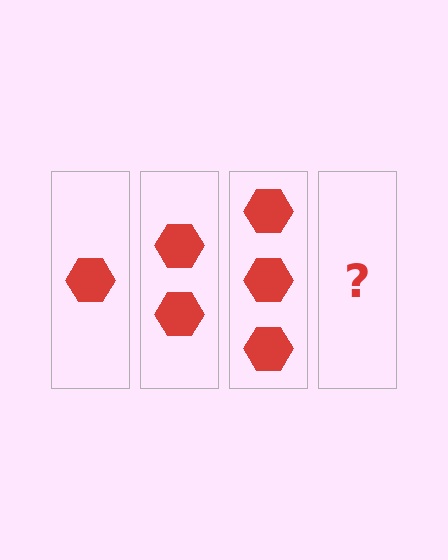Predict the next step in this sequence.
The next step is 4 hexagons.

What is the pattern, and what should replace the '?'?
The pattern is that each step adds one more hexagon. The '?' should be 4 hexagons.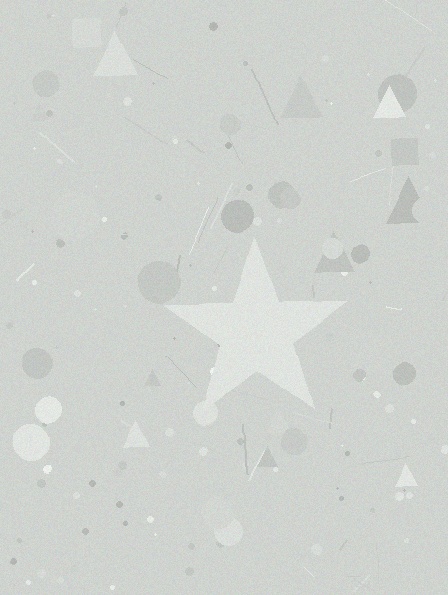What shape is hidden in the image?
A star is hidden in the image.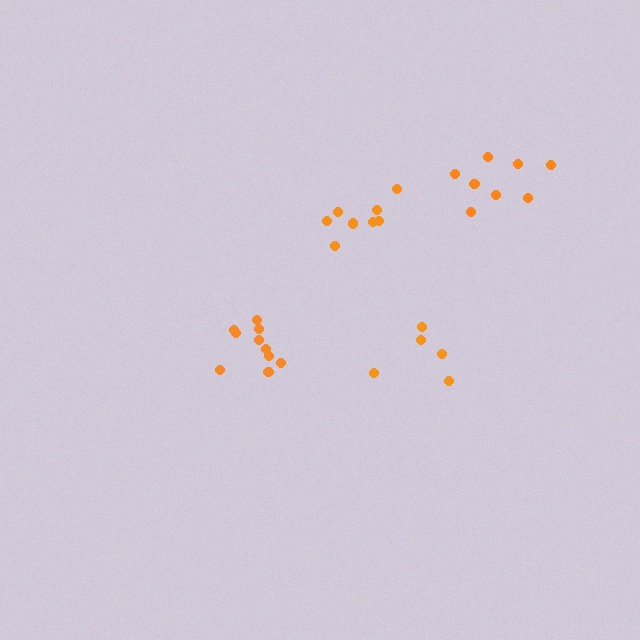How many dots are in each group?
Group 1: 8 dots, Group 2: 10 dots, Group 3: 5 dots, Group 4: 8 dots (31 total).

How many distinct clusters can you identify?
There are 4 distinct clusters.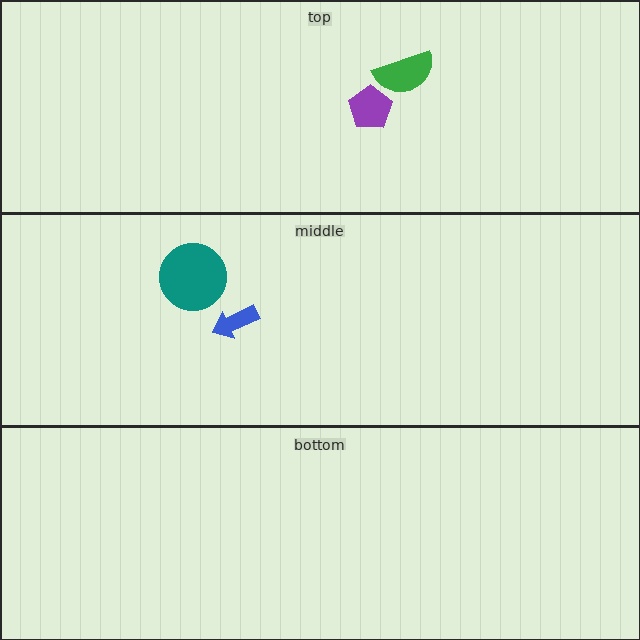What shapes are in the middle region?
The teal circle, the blue arrow.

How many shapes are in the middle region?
2.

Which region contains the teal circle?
The middle region.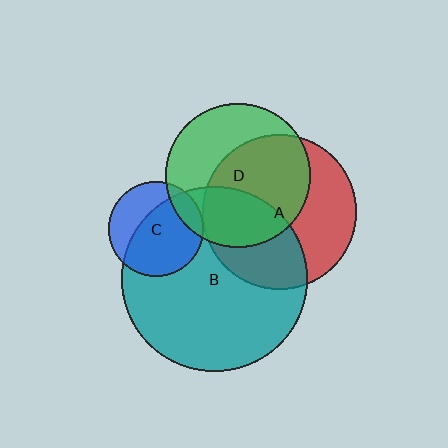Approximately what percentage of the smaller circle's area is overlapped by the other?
Approximately 5%.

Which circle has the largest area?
Circle B (teal).